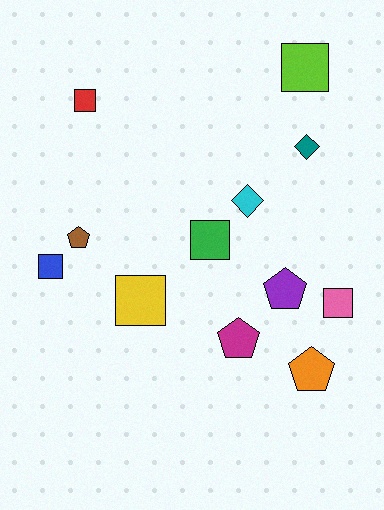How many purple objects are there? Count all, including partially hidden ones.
There is 1 purple object.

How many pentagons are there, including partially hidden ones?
There are 4 pentagons.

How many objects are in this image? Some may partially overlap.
There are 12 objects.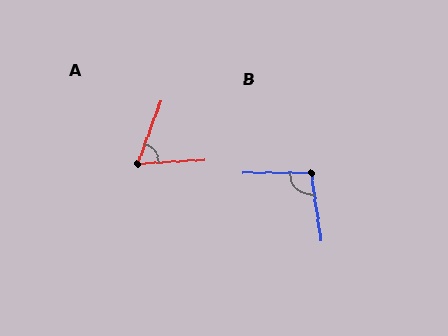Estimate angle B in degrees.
Approximately 98 degrees.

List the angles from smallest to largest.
A (65°), B (98°).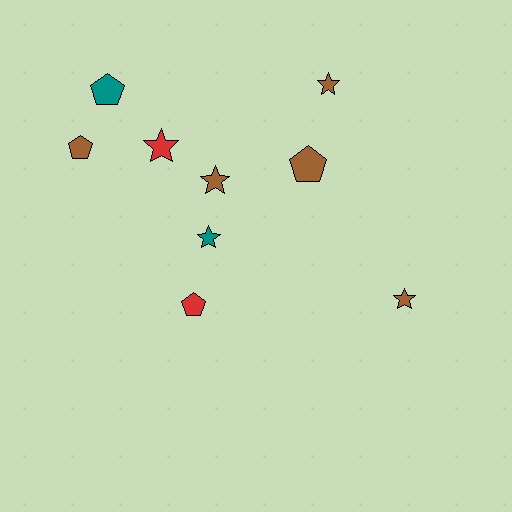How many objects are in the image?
There are 9 objects.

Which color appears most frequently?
Brown, with 5 objects.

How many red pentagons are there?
There is 1 red pentagon.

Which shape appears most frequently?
Star, with 5 objects.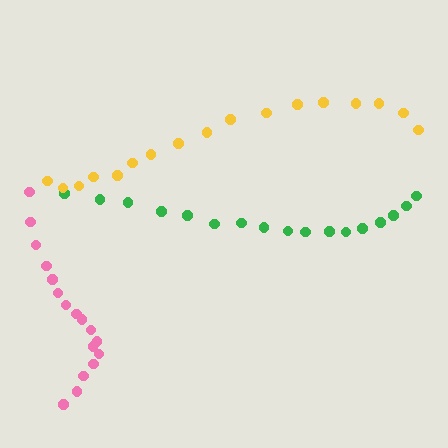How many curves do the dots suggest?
There are 3 distinct paths.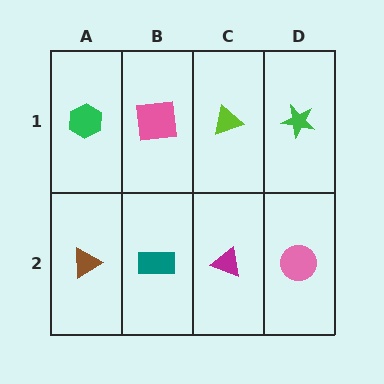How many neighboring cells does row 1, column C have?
3.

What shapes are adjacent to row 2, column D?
A green star (row 1, column D), a magenta triangle (row 2, column C).